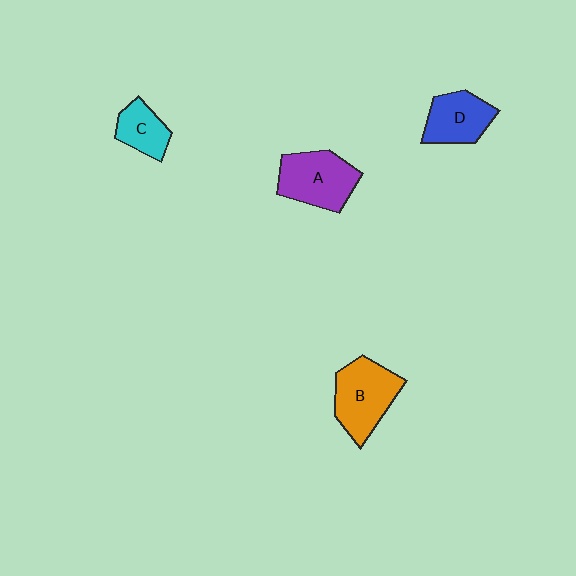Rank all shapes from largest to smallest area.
From largest to smallest: B (orange), A (purple), D (blue), C (cyan).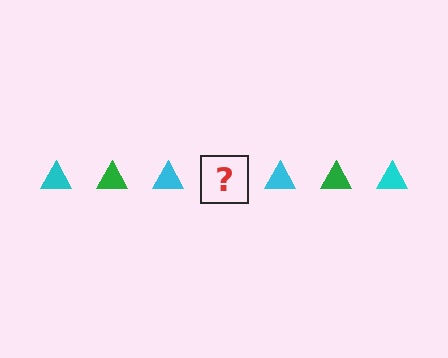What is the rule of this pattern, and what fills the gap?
The rule is that the pattern cycles through cyan, green triangles. The gap should be filled with a green triangle.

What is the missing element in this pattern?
The missing element is a green triangle.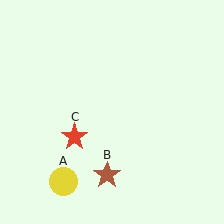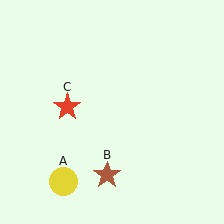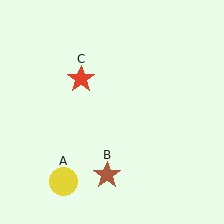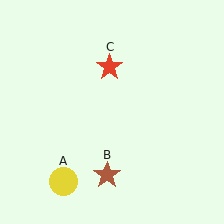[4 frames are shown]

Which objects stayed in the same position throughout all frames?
Yellow circle (object A) and brown star (object B) remained stationary.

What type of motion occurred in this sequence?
The red star (object C) rotated clockwise around the center of the scene.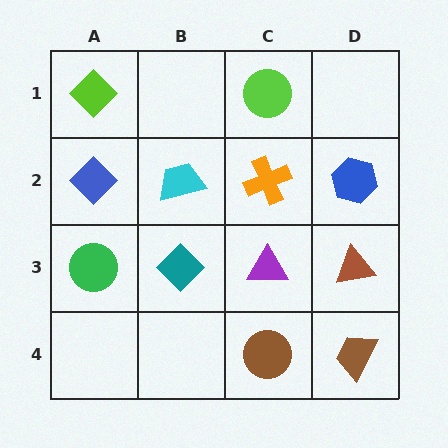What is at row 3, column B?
A teal diamond.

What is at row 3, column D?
A brown triangle.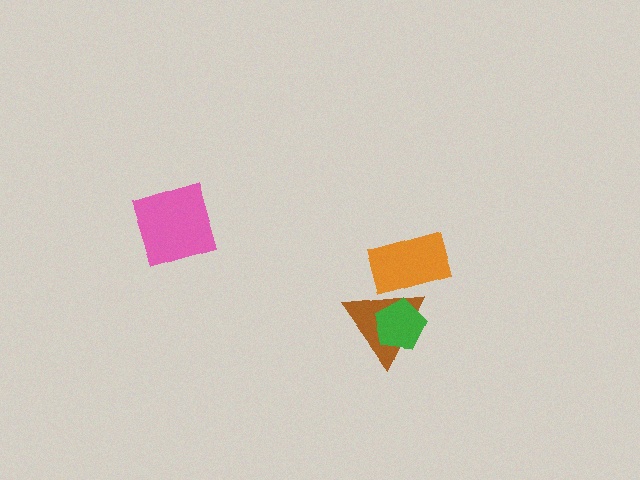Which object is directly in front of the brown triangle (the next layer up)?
The green pentagon is directly in front of the brown triangle.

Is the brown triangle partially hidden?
Yes, it is partially covered by another shape.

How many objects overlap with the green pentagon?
1 object overlaps with the green pentagon.